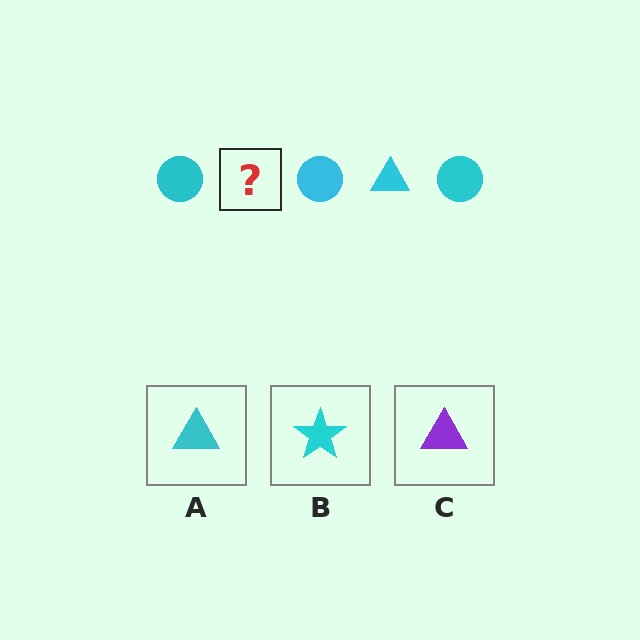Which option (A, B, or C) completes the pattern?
A.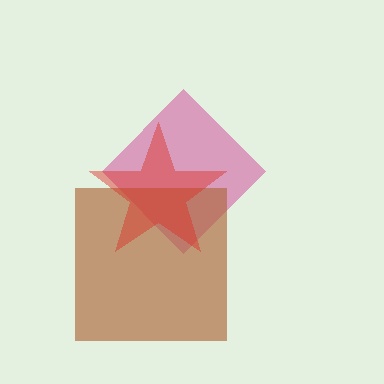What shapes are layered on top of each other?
The layered shapes are: a magenta diamond, a brown square, a red star.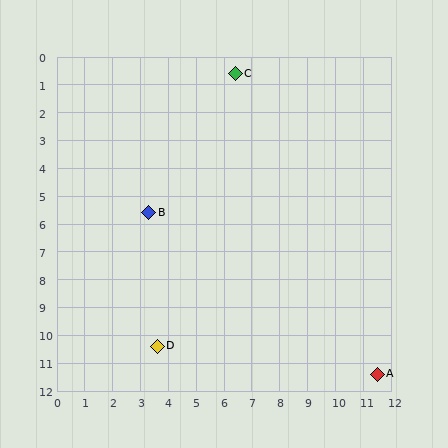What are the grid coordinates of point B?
Point B is at approximately (3.3, 5.6).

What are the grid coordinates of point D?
Point D is at approximately (3.6, 10.4).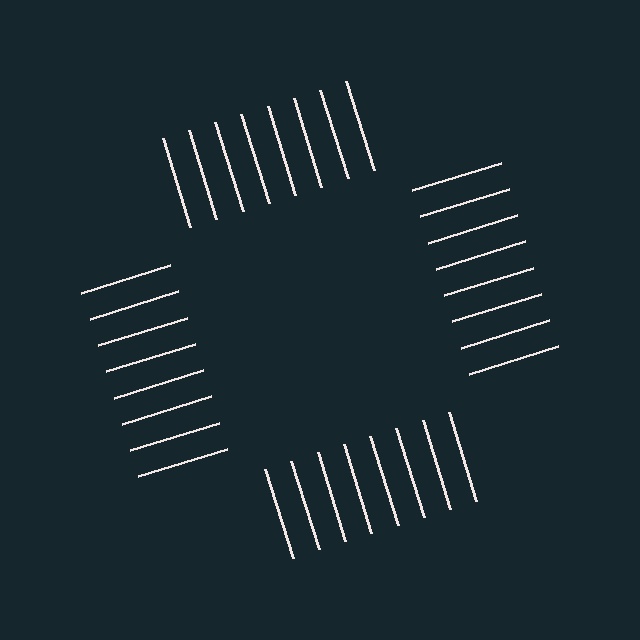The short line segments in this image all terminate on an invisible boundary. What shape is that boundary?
An illusory square — the line segments terminate on its edges but no continuous stroke is drawn.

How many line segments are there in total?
32 — 8 along each of the 4 edges.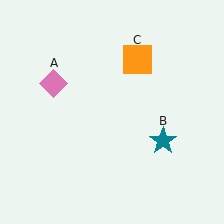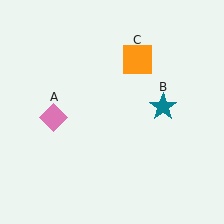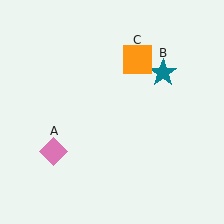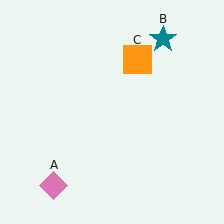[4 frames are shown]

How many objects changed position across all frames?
2 objects changed position: pink diamond (object A), teal star (object B).